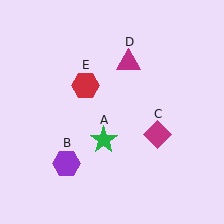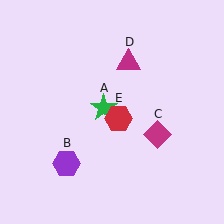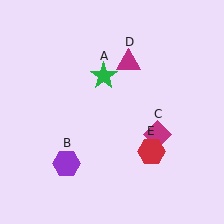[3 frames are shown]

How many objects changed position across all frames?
2 objects changed position: green star (object A), red hexagon (object E).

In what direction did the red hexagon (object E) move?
The red hexagon (object E) moved down and to the right.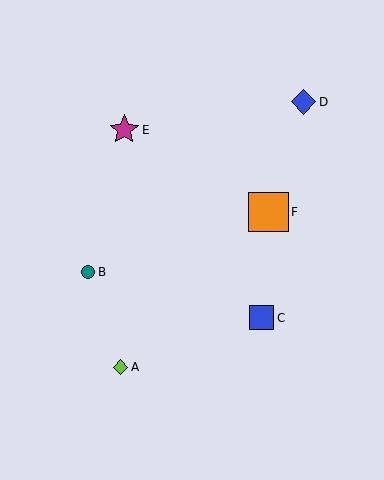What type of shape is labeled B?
Shape B is a teal circle.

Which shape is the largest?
The orange square (labeled F) is the largest.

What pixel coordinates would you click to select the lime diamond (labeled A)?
Click at (120, 367) to select the lime diamond A.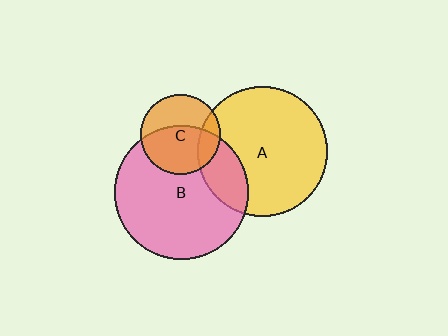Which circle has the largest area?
Circle B (pink).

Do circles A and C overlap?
Yes.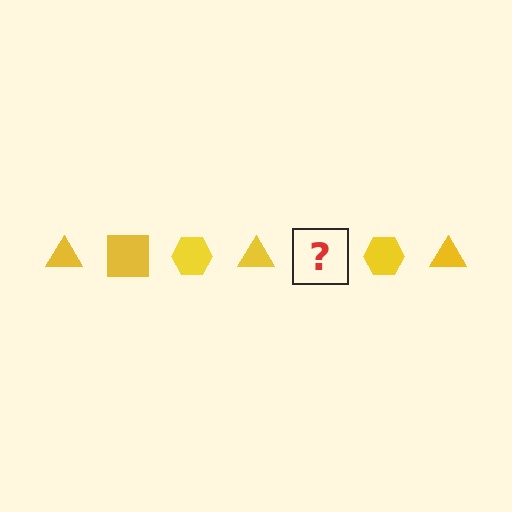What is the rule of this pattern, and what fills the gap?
The rule is that the pattern cycles through triangle, square, hexagon shapes in yellow. The gap should be filled with a yellow square.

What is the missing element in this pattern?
The missing element is a yellow square.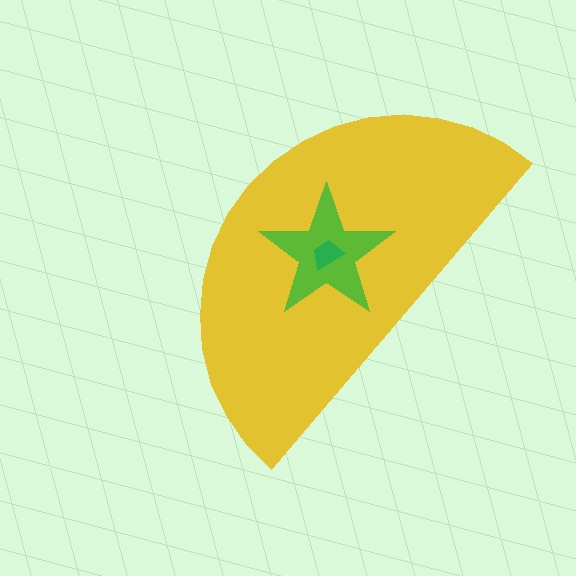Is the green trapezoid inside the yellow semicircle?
Yes.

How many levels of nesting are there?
3.